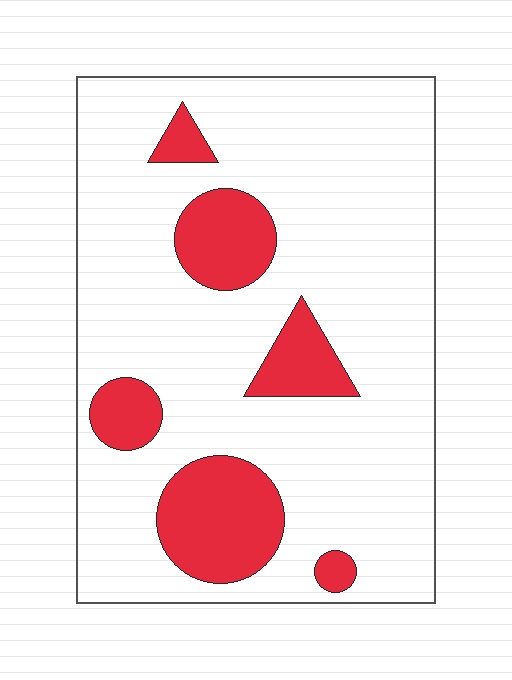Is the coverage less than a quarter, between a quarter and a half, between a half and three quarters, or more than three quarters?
Less than a quarter.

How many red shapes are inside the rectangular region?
6.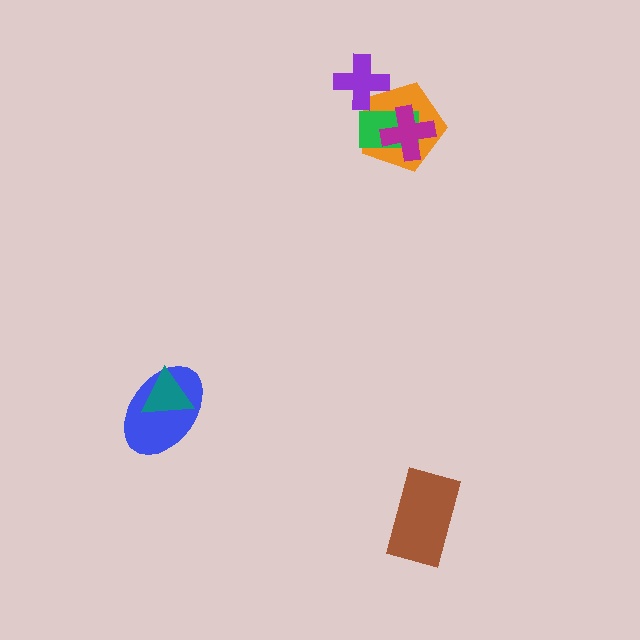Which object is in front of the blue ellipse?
The teal triangle is in front of the blue ellipse.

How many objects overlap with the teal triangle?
1 object overlaps with the teal triangle.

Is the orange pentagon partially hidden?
Yes, it is partially covered by another shape.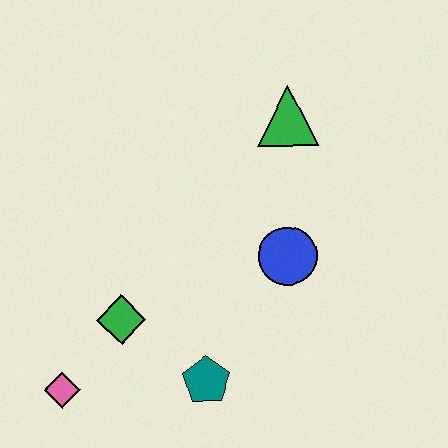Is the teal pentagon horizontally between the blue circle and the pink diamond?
Yes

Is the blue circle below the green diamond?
No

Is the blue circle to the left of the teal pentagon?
No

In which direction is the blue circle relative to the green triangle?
The blue circle is below the green triangle.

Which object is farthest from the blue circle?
The pink diamond is farthest from the blue circle.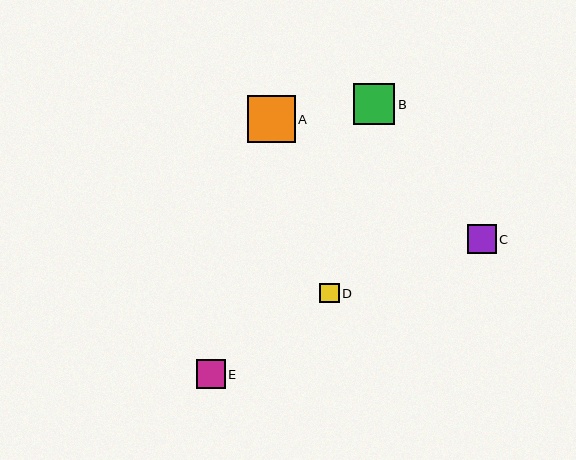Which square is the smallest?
Square D is the smallest with a size of approximately 19 pixels.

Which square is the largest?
Square A is the largest with a size of approximately 47 pixels.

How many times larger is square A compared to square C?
Square A is approximately 1.7 times the size of square C.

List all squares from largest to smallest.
From largest to smallest: A, B, E, C, D.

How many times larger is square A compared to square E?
Square A is approximately 1.6 times the size of square E.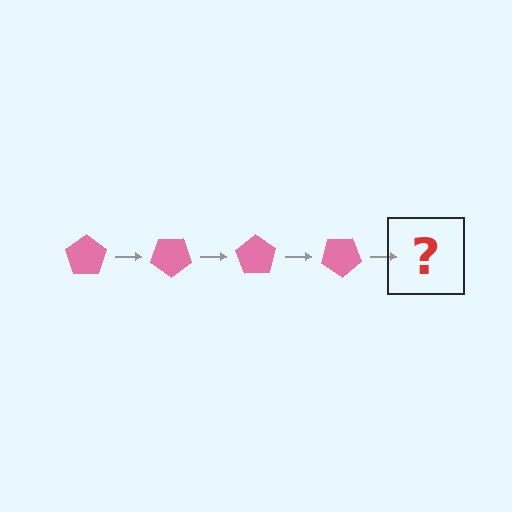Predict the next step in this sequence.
The next step is a pink pentagon rotated 140 degrees.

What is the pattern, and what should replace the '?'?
The pattern is that the pentagon rotates 35 degrees each step. The '?' should be a pink pentagon rotated 140 degrees.